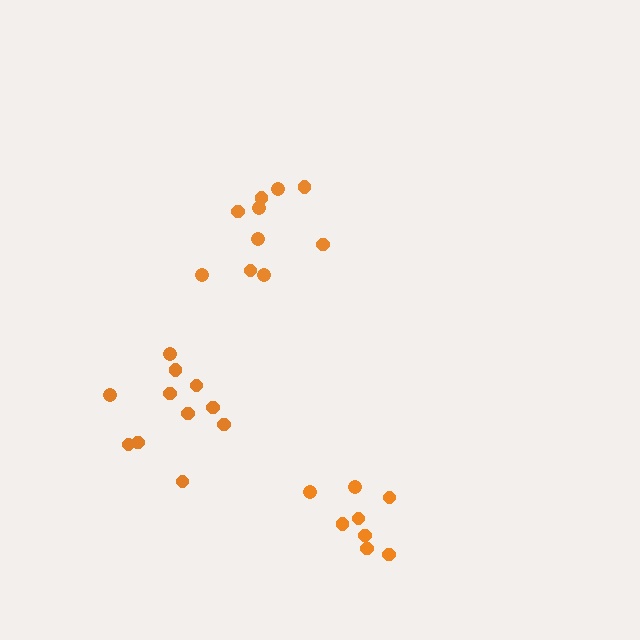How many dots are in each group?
Group 1: 8 dots, Group 2: 11 dots, Group 3: 10 dots (29 total).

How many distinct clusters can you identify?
There are 3 distinct clusters.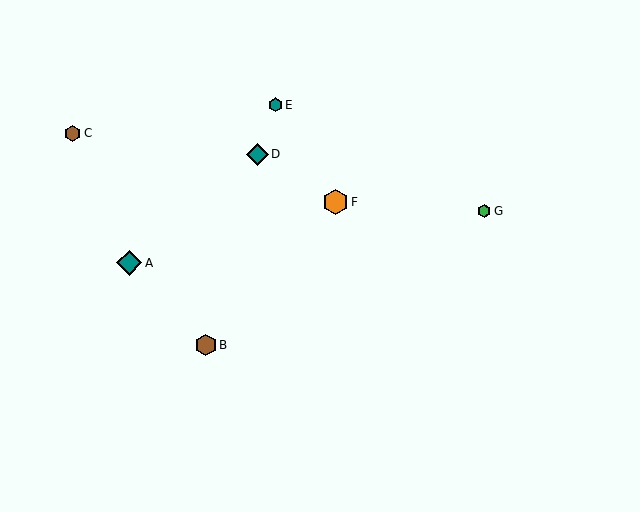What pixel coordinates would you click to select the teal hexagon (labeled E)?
Click at (275, 105) to select the teal hexagon E.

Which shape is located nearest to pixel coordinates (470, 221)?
The green hexagon (labeled G) at (484, 211) is nearest to that location.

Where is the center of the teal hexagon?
The center of the teal hexagon is at (275, 105).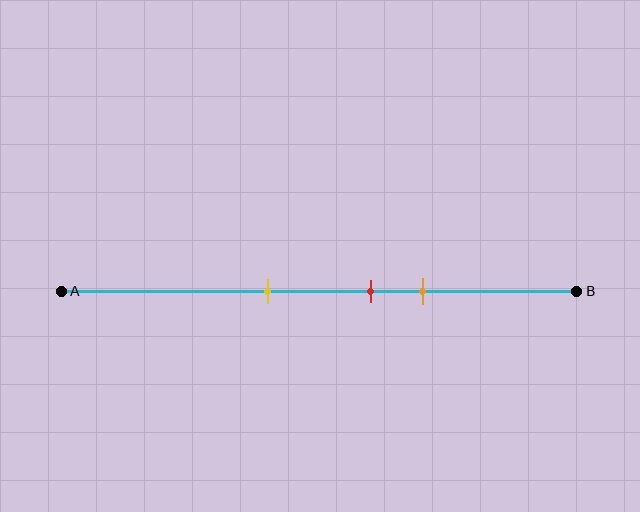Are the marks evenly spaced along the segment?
Yes, the marks are approximately evenly spaced.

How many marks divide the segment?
There are 3 marks dividing the segment.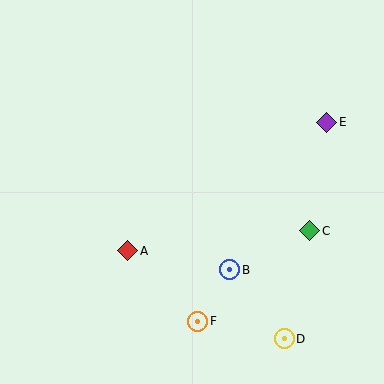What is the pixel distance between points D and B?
The distance between D and B is 88 pixels.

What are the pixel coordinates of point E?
Point E is at (327, 122).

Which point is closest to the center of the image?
Point B at (230, 270) is closest to the center.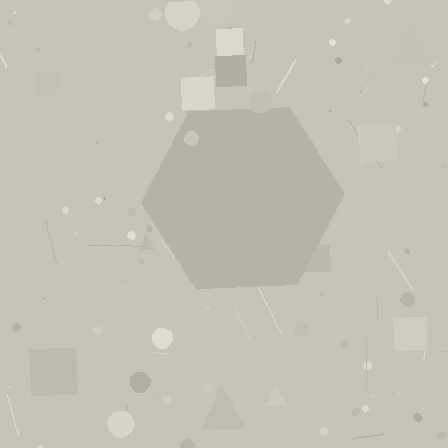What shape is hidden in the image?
A hexagon is hidden in the image.